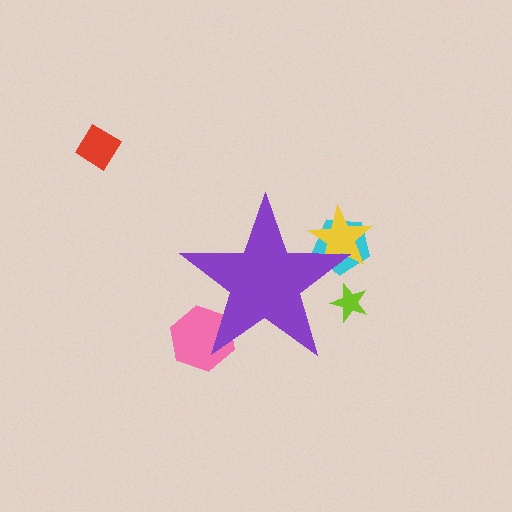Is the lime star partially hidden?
Yes, the lime star is partially hidden behind the purple star.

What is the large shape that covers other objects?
A purple star.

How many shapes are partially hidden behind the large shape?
4 shapes are partially hidden.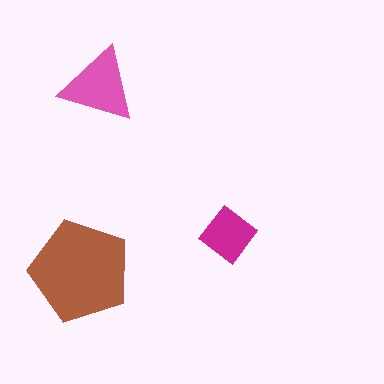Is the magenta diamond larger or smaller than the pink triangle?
Smaller.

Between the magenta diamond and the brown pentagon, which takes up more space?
The brown pentagon.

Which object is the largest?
The brown pentagon.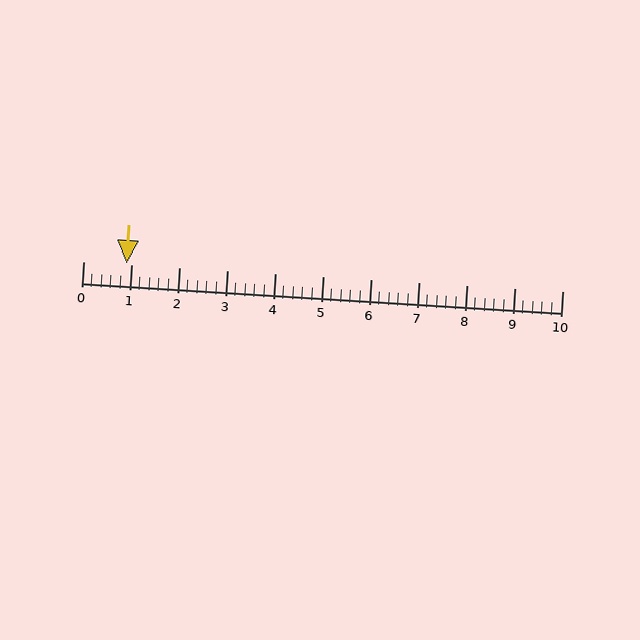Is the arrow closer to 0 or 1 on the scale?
The arrow is closer to 1.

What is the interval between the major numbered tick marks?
The major tick marks are spaced 1 units apart.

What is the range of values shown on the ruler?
The ruler shows values from 0 to 10.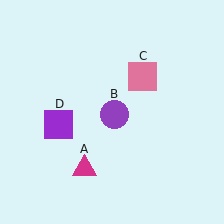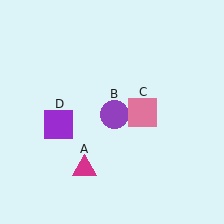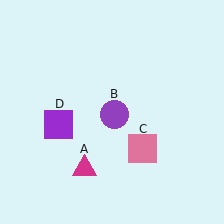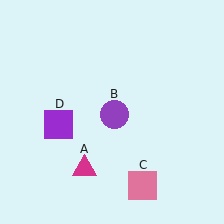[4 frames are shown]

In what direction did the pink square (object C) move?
The pink square (object C) moved down.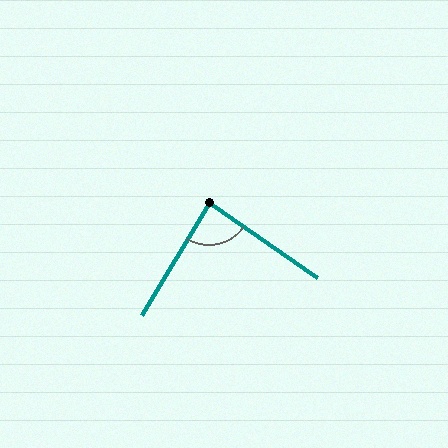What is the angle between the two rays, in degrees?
Approximately 87 degrees.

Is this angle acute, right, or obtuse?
It is approximately a right angle.